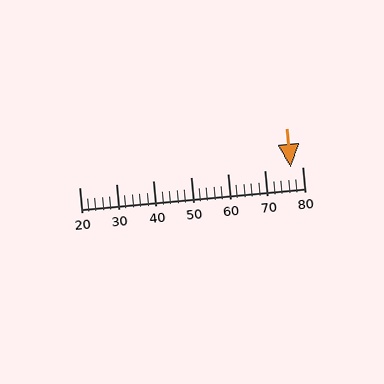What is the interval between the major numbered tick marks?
The major tick marks are spaced 10 units apart.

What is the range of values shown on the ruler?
The ruler shows values from 20 to 80.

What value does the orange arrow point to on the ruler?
The orange arrow points to approximately 77.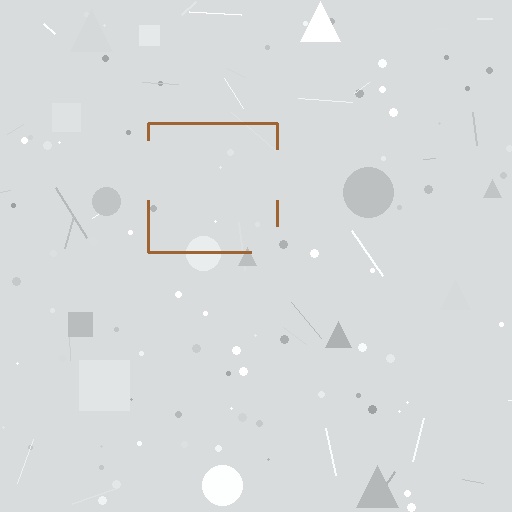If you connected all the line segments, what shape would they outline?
They would outline a square.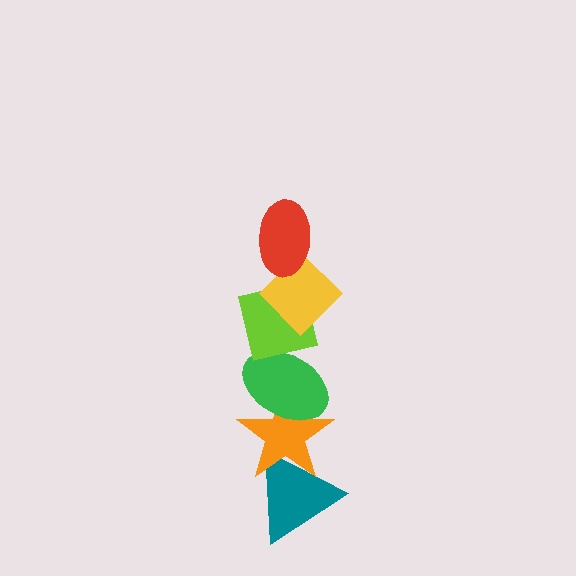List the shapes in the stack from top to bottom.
From top to bottom: the red ellipse, the yellow diamond, the lime square, the green ellipse, the orange star, the teal triangle.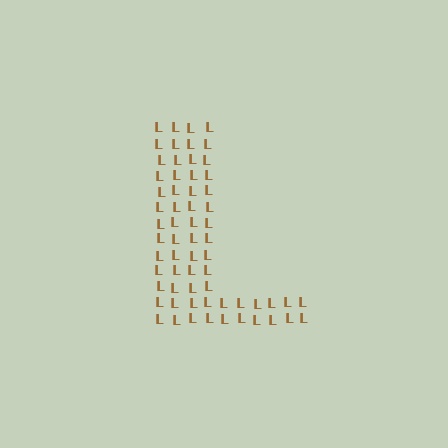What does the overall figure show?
The overall figure shows the letter L.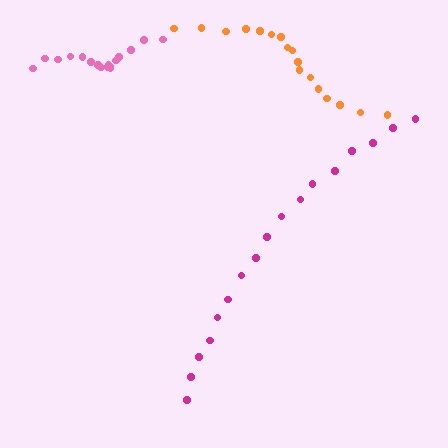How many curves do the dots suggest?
There are 3 distinct paths.